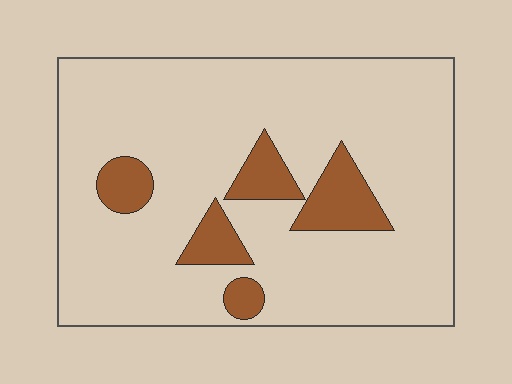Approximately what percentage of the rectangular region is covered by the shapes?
Approximately 15%.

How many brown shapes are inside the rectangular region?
5.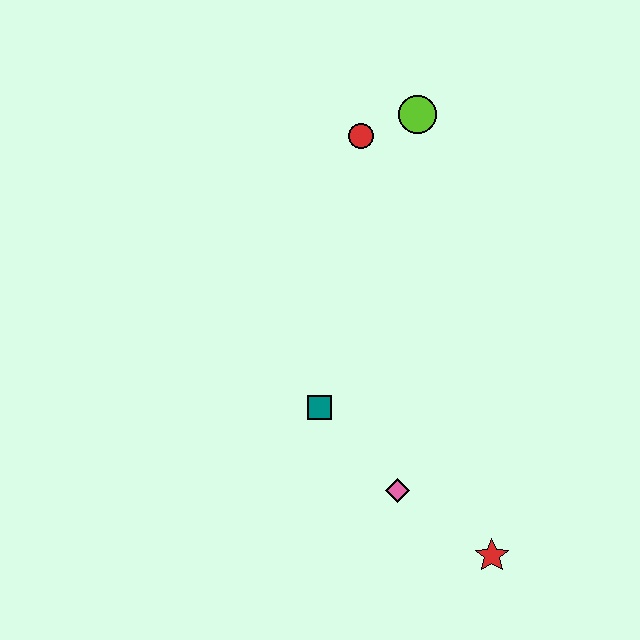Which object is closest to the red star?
The pink diamond is closest to the red star.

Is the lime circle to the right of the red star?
No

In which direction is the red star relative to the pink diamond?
The red star is to the right of the pink diamond.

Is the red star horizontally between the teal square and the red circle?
No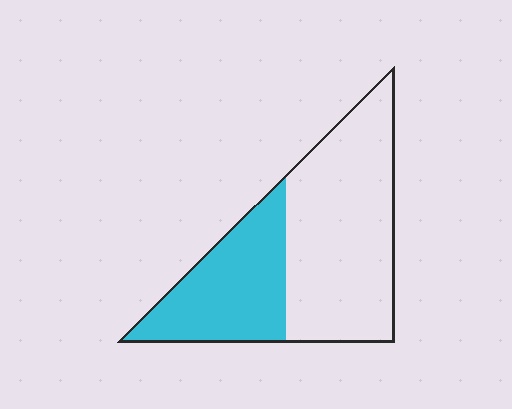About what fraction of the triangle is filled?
About three eighths (3/8).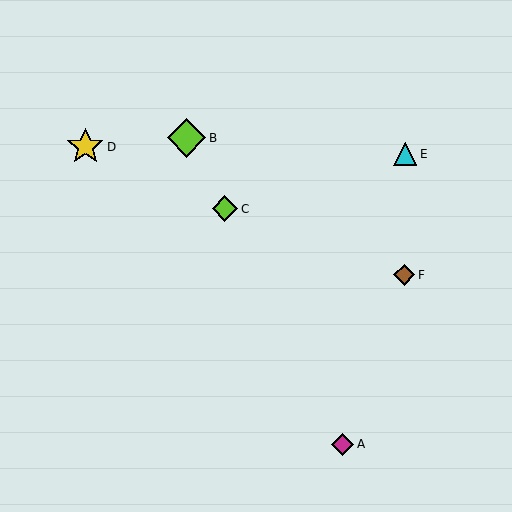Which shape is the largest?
The lime diamond (labeled B) is the largest.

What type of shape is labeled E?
Shape E is a cyan triangle.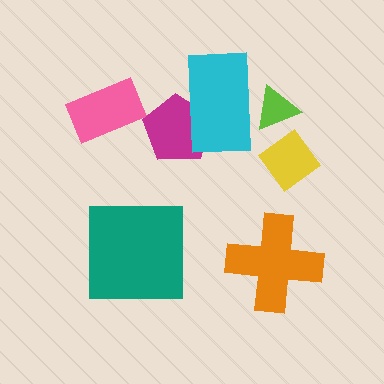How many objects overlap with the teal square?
0 objects overlap with the teal square.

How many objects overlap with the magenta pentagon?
1 object overlaps with the magenta pentagon.